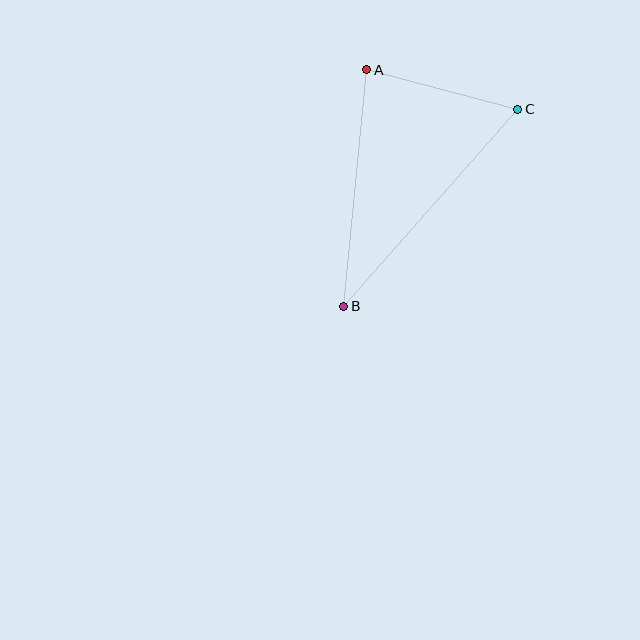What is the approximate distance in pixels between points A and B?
The distance between A and B is approximately 237 pixels.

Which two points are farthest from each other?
Points B and C are farthest from each other.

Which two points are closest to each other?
Points A and C are closest to each other.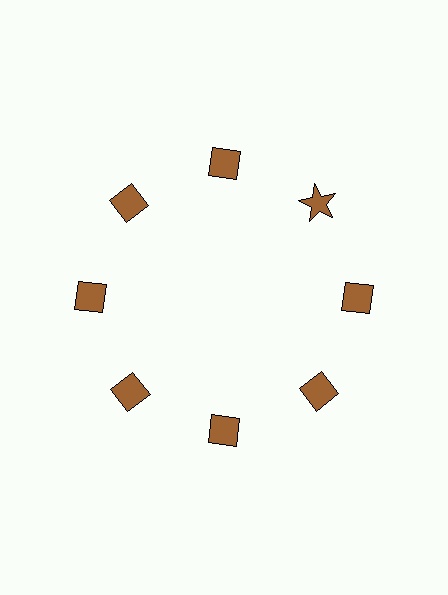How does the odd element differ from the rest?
It has a different shape: star instead of diamond.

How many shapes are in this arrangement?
There are 8 shapes arranged in a ring pattern.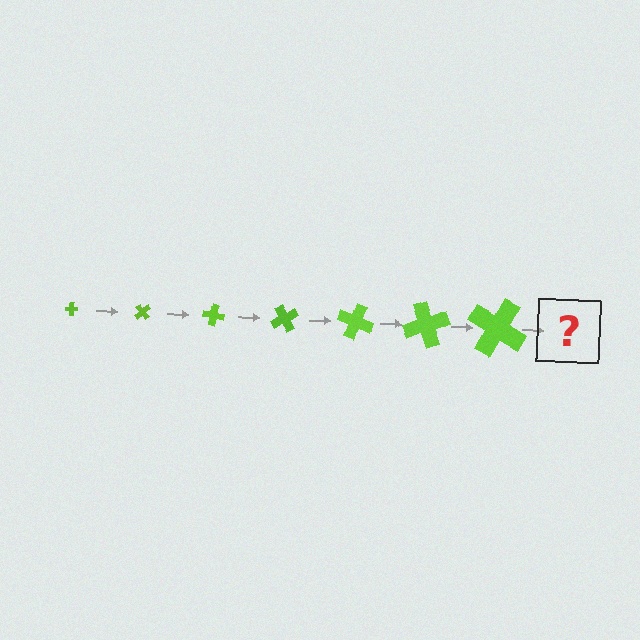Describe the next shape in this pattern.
It should be a cross, larger than the previous one and rotated 350 degrees from the start.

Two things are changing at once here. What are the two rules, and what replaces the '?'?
The two rules are that the cross grows larger each step and it rotates 50 degrees each step. The '?' should be a cross, larger than the previous one and rotated 350 degrees from the start.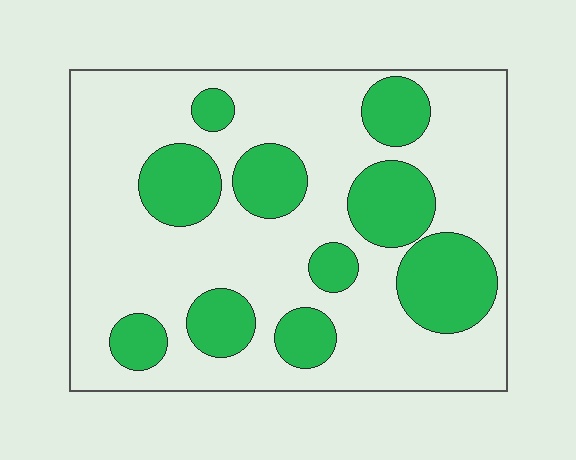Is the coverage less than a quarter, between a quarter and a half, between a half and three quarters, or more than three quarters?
Between a quarter and a half.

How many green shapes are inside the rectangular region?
10.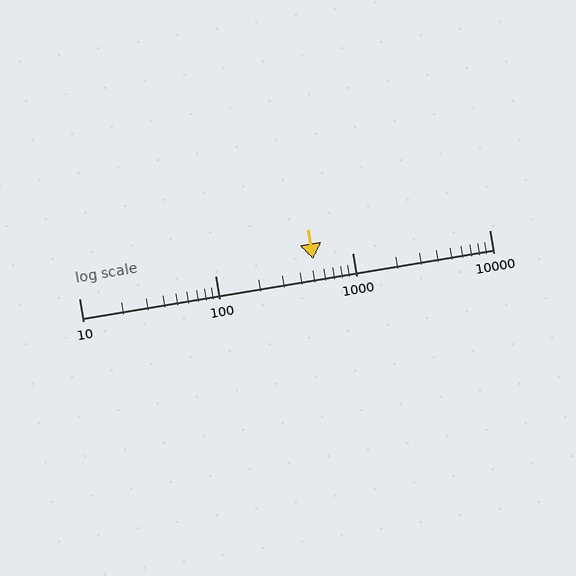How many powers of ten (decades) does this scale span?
The scale spans 3 decades, from 10 to 10000.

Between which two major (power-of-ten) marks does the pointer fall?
The pointer is between 100 and 1000.